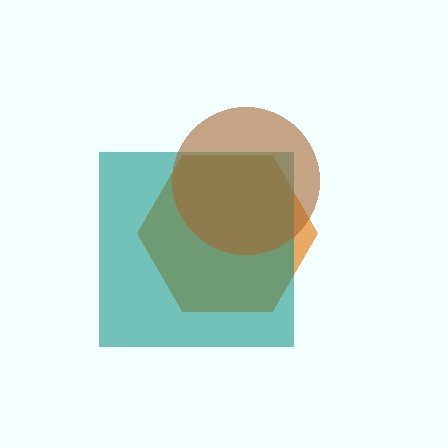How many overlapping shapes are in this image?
There are 3 overlapping shapes in the image.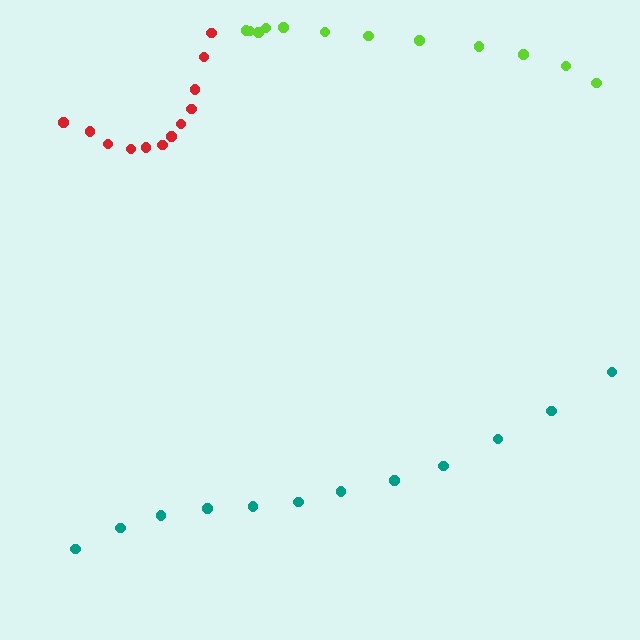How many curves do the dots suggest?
There are 3 distinct paths.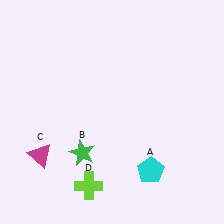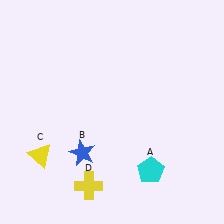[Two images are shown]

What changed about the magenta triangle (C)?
In Image 1, C is magenta. In Image 2, it changed to yellow.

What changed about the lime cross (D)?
In Image 1, D is lime. In Image 2, it changed to yellow.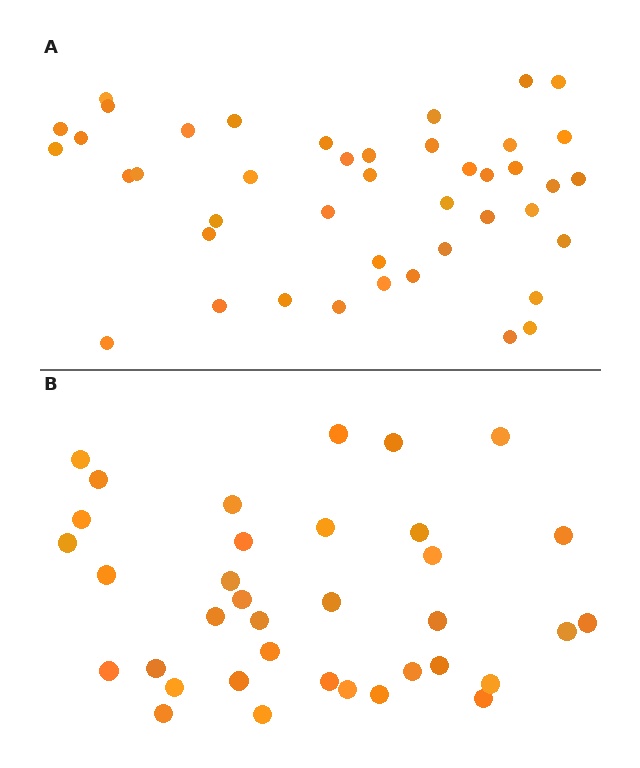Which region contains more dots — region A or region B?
Region A (the top region) has more dots.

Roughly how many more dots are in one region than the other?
Region A has roughly 8 or so more dots than region B.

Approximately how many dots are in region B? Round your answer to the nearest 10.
About 40 dots. (The exact count is 36, which rounds to 40.)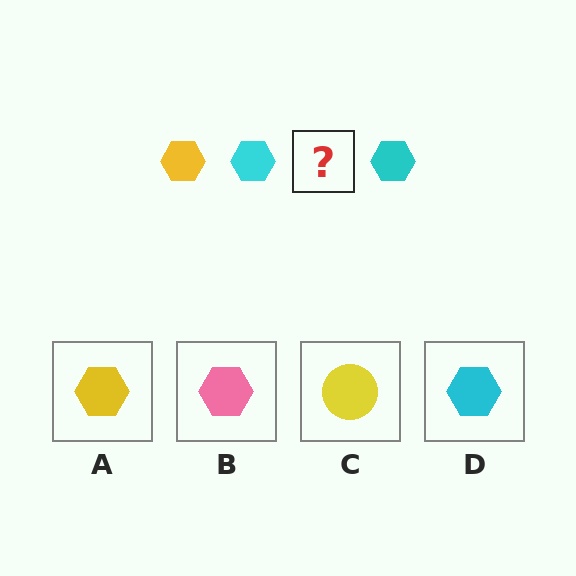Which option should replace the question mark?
Option A.